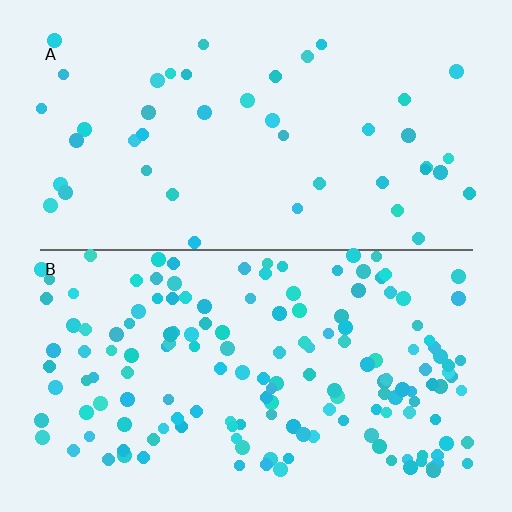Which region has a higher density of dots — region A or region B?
B (the bottom).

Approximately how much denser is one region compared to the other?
Approximately 3.5× — region B over region A.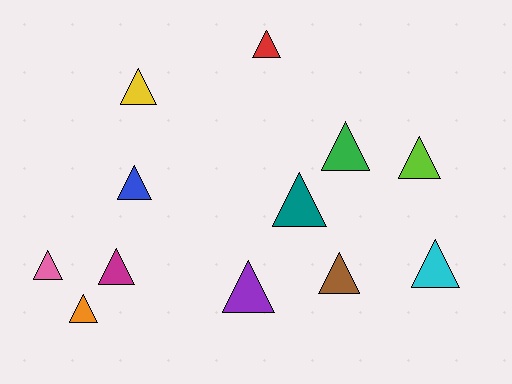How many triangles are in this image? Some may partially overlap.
There are 12 triangles.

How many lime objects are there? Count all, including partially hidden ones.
There is 1 lime object.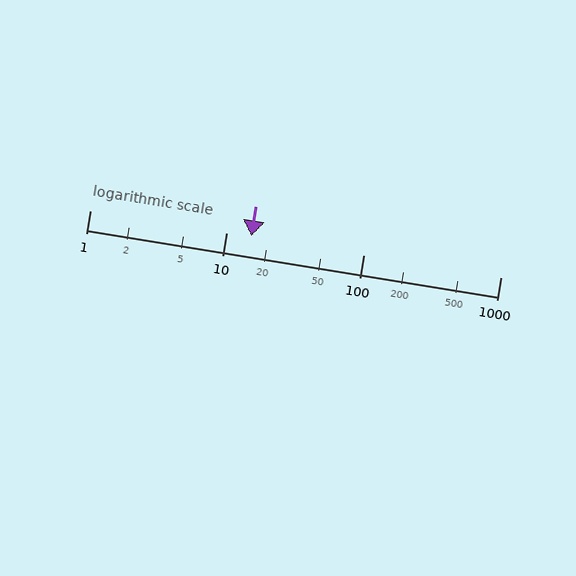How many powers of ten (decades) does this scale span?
The scale spans 3 decades, from 1 to 1000.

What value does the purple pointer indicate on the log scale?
The pointer indicates approximately 15.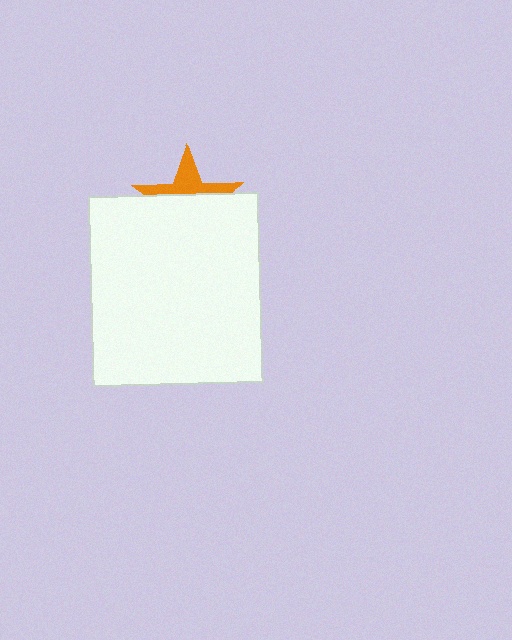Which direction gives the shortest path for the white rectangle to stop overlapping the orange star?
Moving down gives the shortest separation.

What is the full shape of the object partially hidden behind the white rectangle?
The partially hidden object is an orange star.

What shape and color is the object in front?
The object in front is a white rectangle.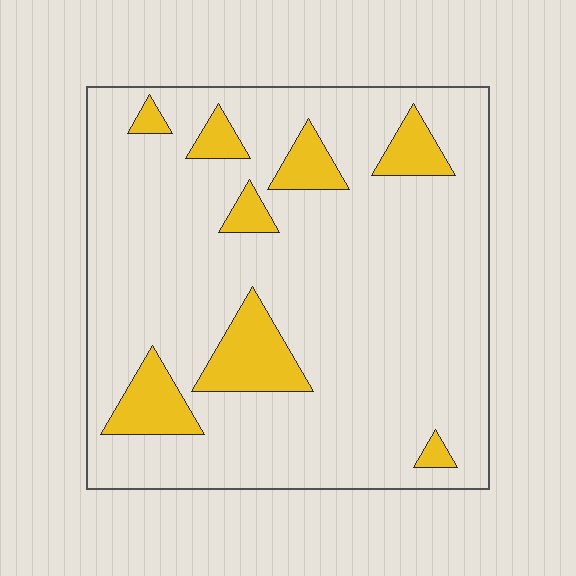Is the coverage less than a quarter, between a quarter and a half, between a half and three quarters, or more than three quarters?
Less than a quarter.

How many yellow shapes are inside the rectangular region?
8.